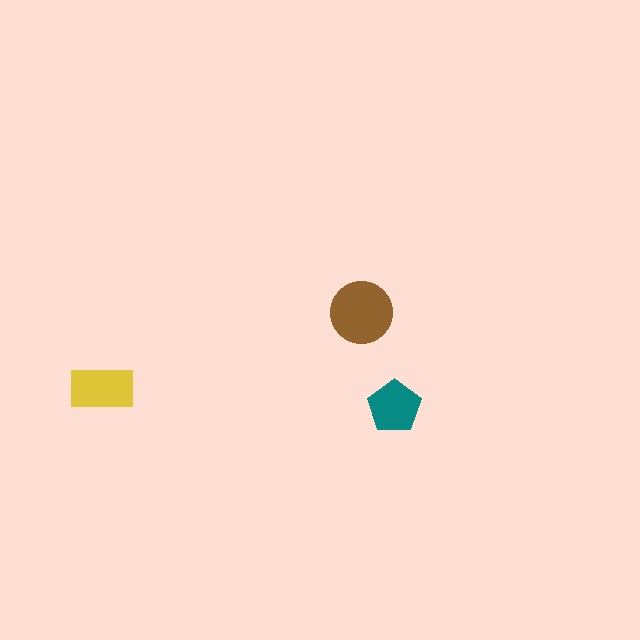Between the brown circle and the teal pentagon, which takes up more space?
The brown circle.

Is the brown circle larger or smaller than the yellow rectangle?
Larger.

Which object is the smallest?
The teal pentagon.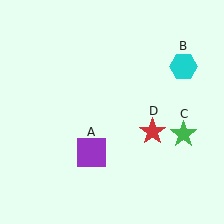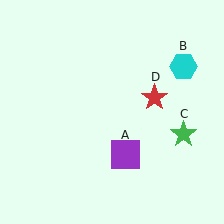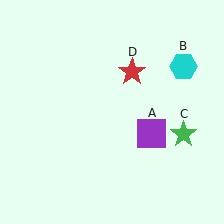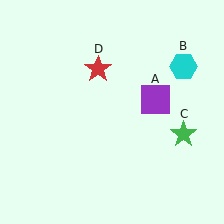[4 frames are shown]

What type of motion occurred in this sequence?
The purple square (object A), red star (object D) rotated counterclockwise around the center of the scene.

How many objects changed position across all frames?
2 objects changed position: purple square (object A), red star (object D).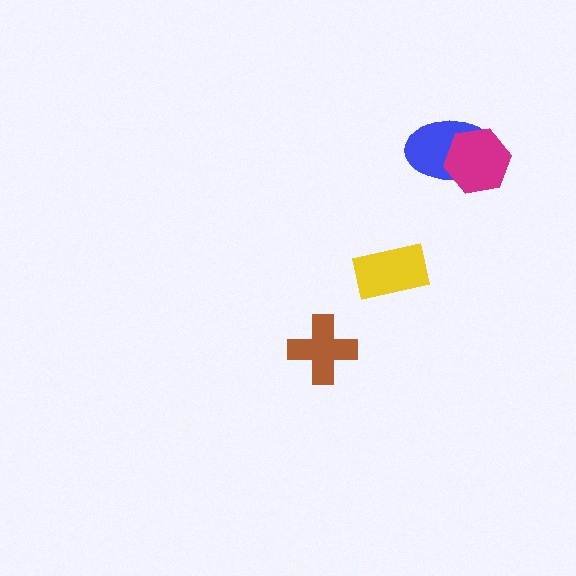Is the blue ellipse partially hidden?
Yes, it is partially covered by another shape.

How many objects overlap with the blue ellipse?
1 object overlaps with the blue ellipse.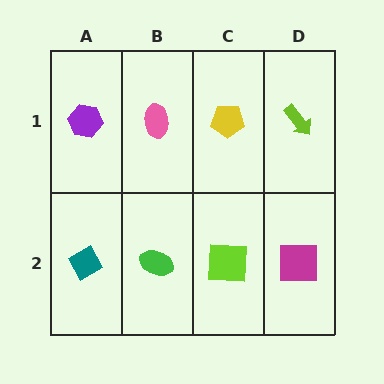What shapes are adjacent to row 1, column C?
A lime square (row 2, column C), a pink ellipse (row 1, column B), a lime arrow (row 1, column D).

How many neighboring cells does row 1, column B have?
3.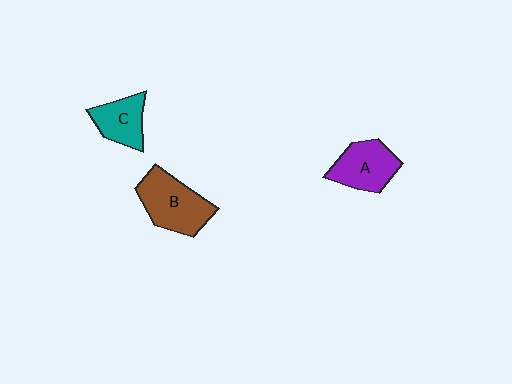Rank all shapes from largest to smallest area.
From largest to smallest: B (brown), A (purple), C (teal).